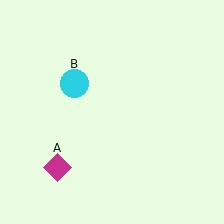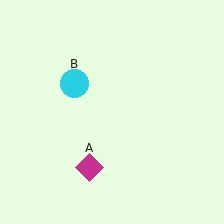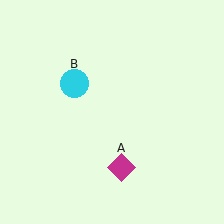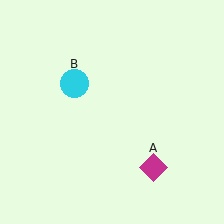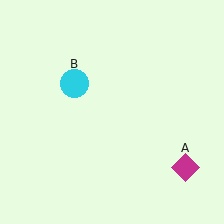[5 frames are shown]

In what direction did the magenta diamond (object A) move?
The magenta diamond (object A) moved right.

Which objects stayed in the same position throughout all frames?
Cyan circle (object B) remained stationary.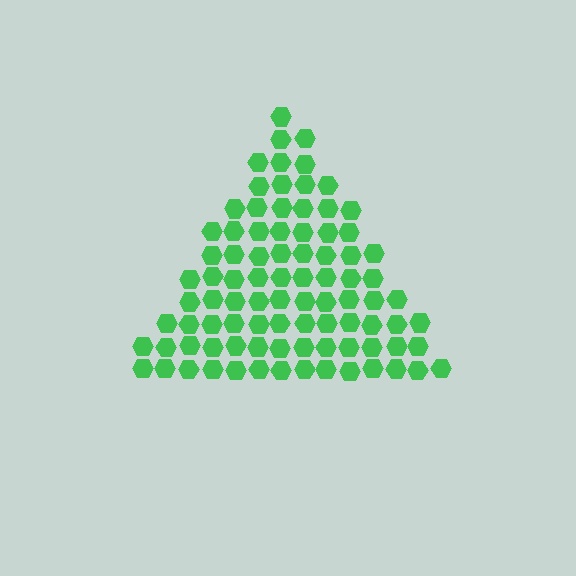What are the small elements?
The small elements are hexagons.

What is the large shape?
The large shape is a triangle.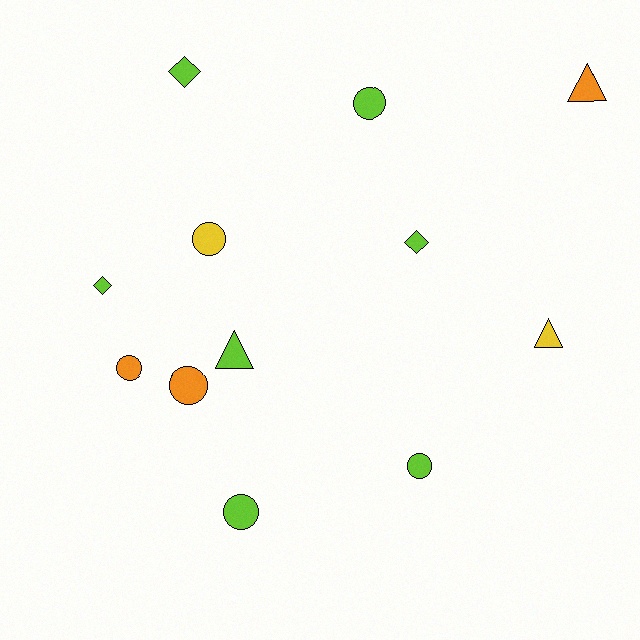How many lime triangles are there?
There is 1 lime triangle.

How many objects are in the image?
There are 12 objects.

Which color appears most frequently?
Lime, with 7 objects.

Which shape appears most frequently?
Circle, with 6 objects.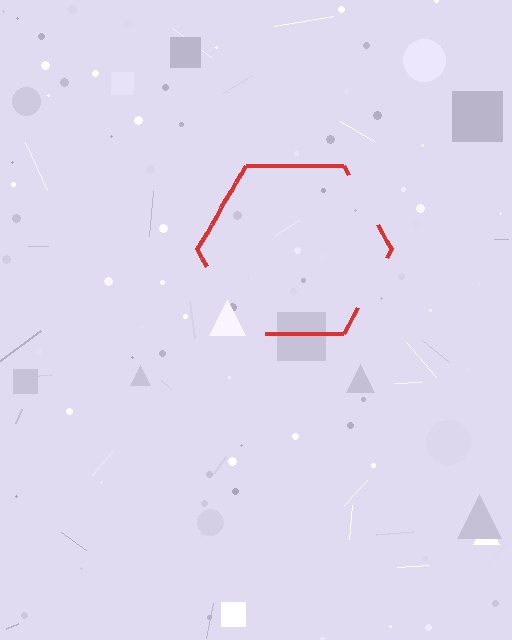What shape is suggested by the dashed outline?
The dashed outline suggests a hexagon.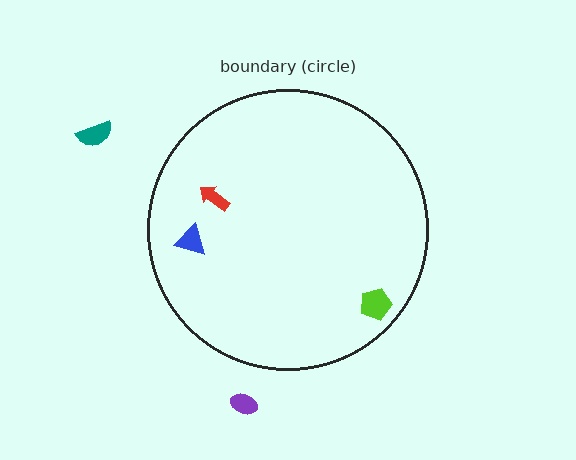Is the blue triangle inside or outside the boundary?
Inside.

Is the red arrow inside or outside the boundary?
Inside.